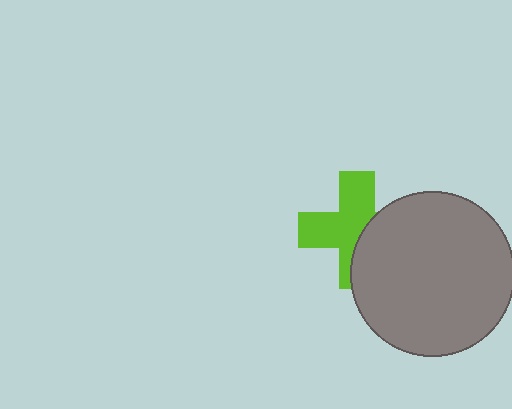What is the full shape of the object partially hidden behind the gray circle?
The partially hidden object is a lime cross.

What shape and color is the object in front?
The object in front is a gray circle.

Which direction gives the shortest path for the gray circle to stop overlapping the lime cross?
Moving right gives the shortest separation.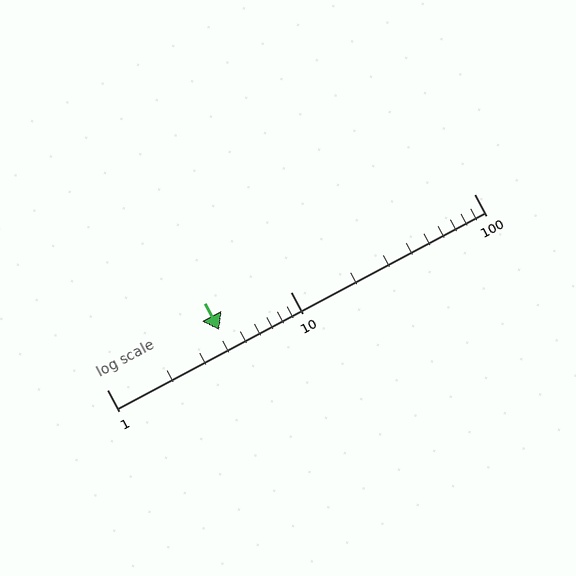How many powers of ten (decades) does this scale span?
The scale spans 2 decades, from 1 to 100.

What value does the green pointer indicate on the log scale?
The pointer indicates approximately 4.1.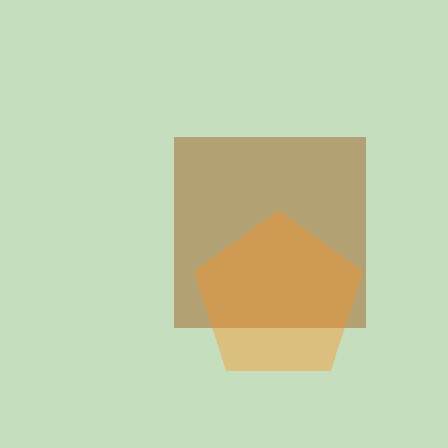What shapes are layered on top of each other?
The layered shapes are: a brown square, an orange pentagon.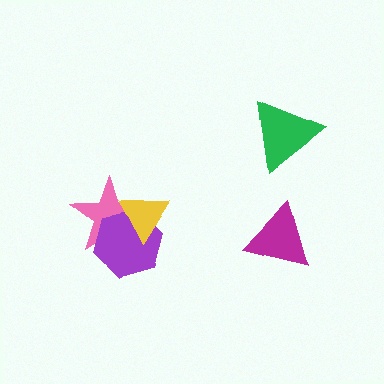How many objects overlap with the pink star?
2 objects overlap with the pink star.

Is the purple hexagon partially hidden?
Yes, it is partially covered by another shape.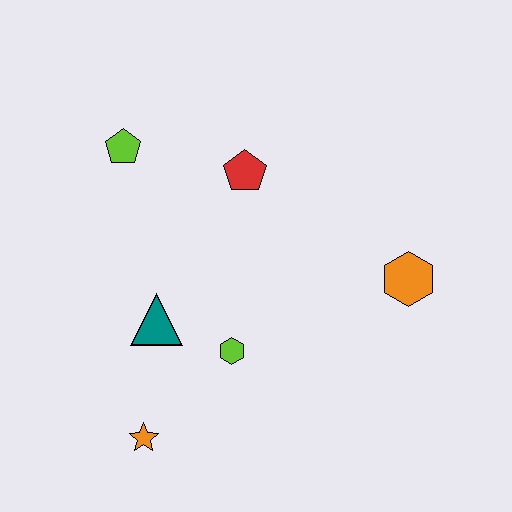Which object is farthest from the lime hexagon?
The lime pentagon is farthest from the lime hexagon.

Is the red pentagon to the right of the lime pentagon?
Yes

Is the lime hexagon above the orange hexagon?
No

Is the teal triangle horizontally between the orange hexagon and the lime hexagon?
No